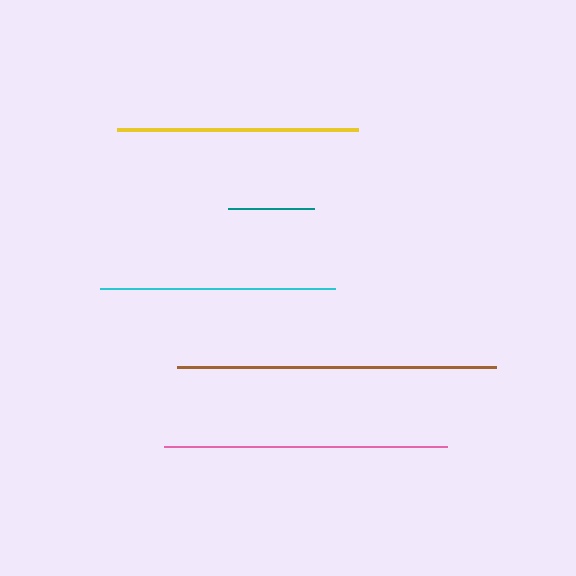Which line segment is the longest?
The brown line is the longest at approximately 320 pixels.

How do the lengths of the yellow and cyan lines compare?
The yellow and cyan lines are approximately the same length.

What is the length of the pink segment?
The pink segment is approximately 283 pixels long.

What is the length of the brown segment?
The brown segment is approximately 320 pixels long.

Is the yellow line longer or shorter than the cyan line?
The yellow line is longer than the cyan line.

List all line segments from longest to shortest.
From longest to shortest: brown, pink, yellow, cyan, teal.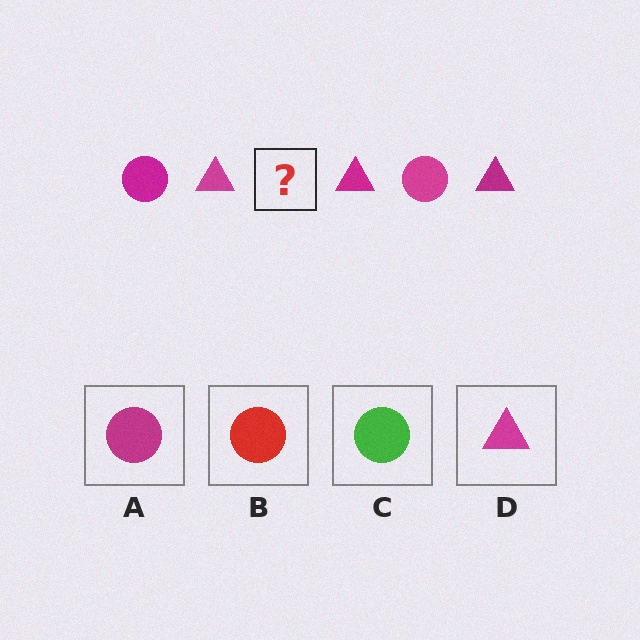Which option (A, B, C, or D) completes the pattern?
A.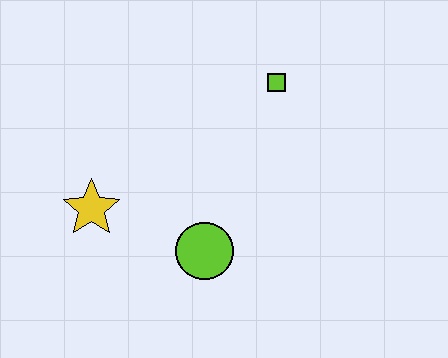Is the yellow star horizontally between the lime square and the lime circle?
No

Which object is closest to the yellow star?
The lime circle is closest to the yellow star.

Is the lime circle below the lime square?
Yes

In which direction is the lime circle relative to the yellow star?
The lime circle is to the right of the yellow star.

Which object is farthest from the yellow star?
The lime square is farthest from the yellow star.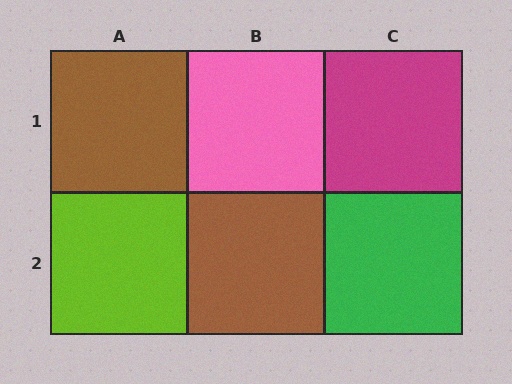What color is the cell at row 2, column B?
Brown.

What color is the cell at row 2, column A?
Lime.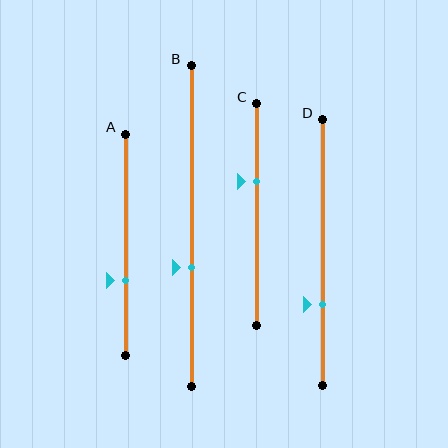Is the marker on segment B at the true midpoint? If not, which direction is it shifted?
No, the marker on segment B is shifted downward by about 13% of the segment length.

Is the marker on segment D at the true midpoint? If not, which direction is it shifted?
No, the marker on segment D is shifted downward by about 19% of the segment length.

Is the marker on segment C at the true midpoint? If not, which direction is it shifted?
No, the marker on segment C is shifted upward by about 15% of the segment length.